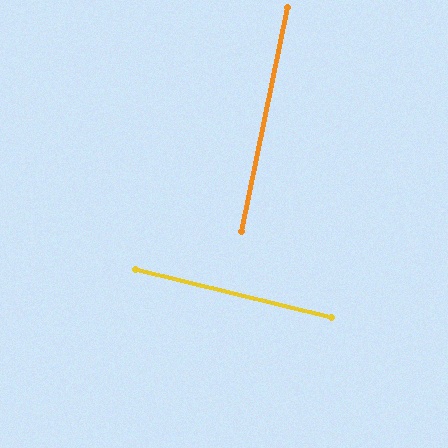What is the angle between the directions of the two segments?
Approximately 88 degrees.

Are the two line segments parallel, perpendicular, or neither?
Perpendicular — they meet at approximately 88°.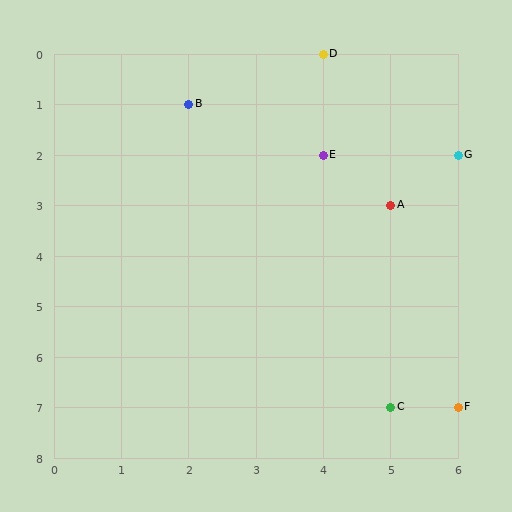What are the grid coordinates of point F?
Point F is at grid coordinates (6, 7).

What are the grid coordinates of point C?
Point C is at grid coordinates (5, 7).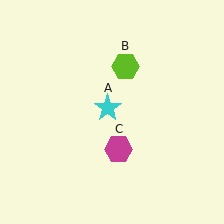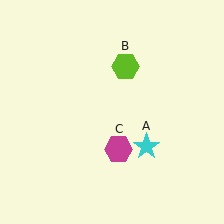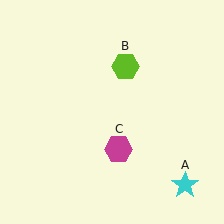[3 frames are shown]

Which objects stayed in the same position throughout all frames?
Lime hexagon (object B) and magenta hexagon (object C) remained stationary.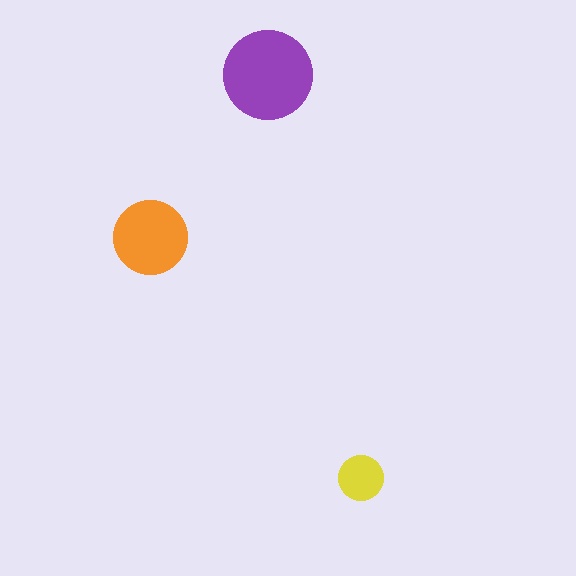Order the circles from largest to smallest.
the purple one, the orange one, the yellow one.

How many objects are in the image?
There are 3 objects in the image.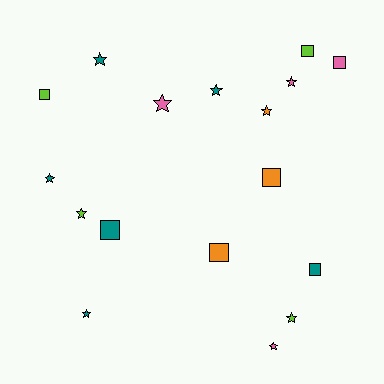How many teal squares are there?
There are 2 teal squares.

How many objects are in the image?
There are 17 objects.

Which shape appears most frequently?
Star, with 10 objects.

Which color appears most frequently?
Teal, with 6 objects.